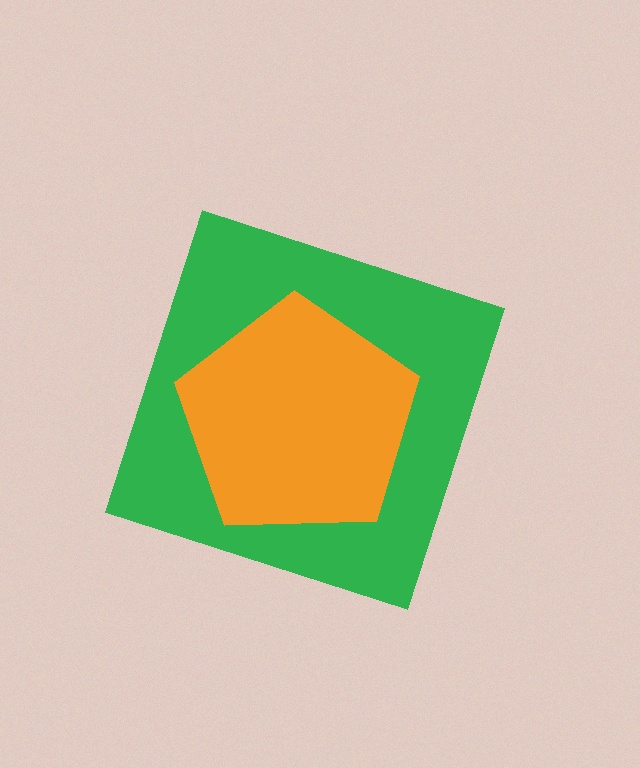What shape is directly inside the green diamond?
The orange pentagon.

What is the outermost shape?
The green diamond.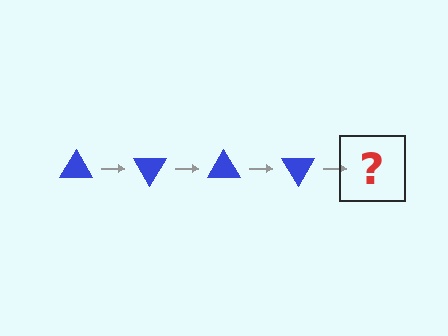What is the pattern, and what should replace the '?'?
The pattern is that the triangle rotates 60 degrees each step. The '?' should be a blue triangle rotated 240 degrees.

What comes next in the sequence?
The next element should be a blue triangle rotated 240 degrees.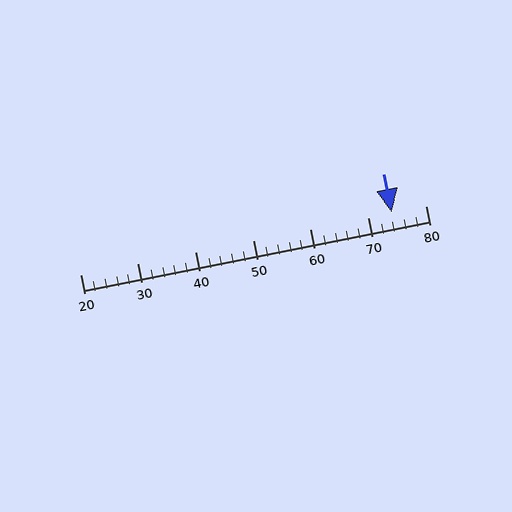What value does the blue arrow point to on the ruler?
The blue arrow points to approximately 74.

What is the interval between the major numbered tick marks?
The major tick marks are spaced 10 units apart.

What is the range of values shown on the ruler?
The ruler shows values from 20 to 80.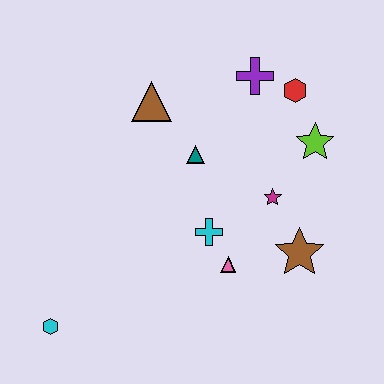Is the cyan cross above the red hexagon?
No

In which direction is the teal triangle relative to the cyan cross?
The teal triangle is above the cyan cross.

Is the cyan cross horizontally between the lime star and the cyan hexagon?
Yes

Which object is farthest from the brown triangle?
The cyan hexagon is farthest from the brown triangle.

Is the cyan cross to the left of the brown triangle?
No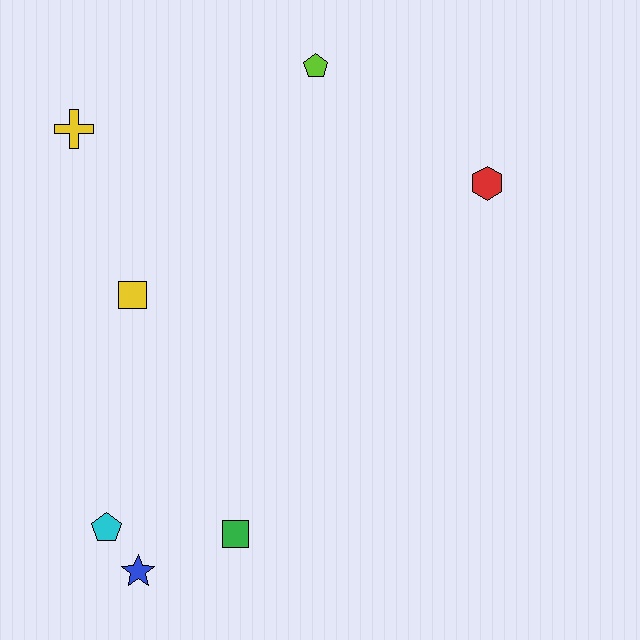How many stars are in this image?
There is 1 star.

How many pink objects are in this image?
There are no pink objects.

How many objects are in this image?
There are 7 objects.